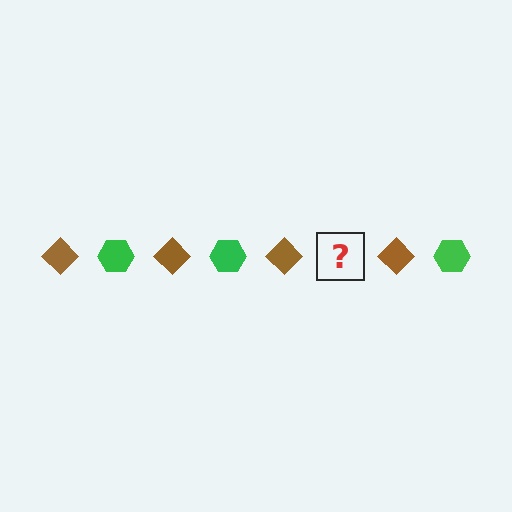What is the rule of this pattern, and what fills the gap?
The rule is that the pattern alternates between brown diamond and green hexagon. The gap should be filled with a green hexagon.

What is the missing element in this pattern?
The missing element is a green hexagon.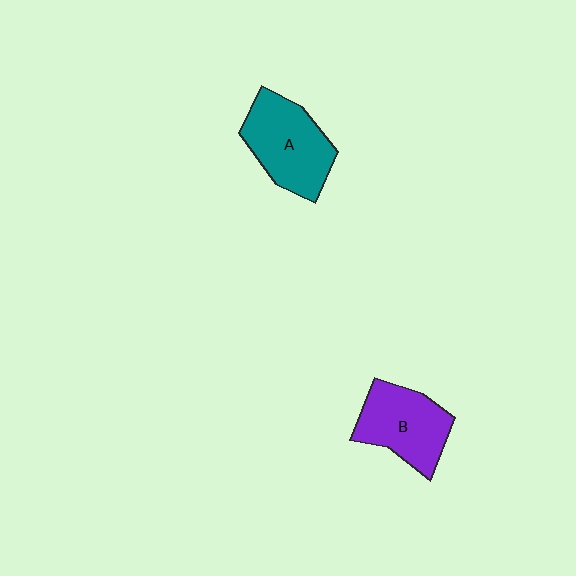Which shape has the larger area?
Shape A (teal).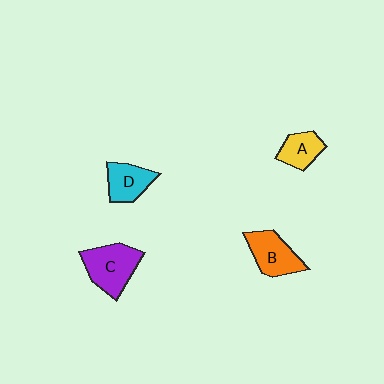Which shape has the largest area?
Shape C (purple).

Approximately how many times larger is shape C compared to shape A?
Approximately 1.7 times.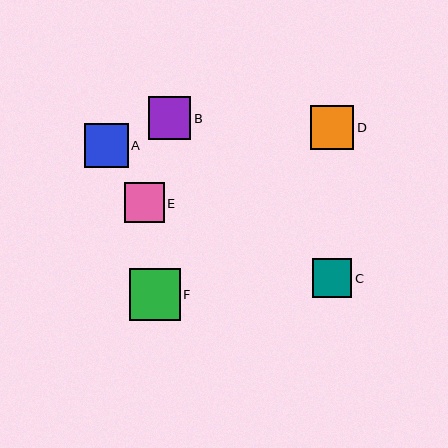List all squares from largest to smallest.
From largest to smallest: F, D, A, B, E, C.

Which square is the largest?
Square F is the largest with a size of approximately 51 pixels.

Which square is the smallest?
Square C is the smallest with a size of approximately 39 pixels.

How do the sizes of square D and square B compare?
Square D and square B are approximately the same size.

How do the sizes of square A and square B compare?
Square A and square B are approximately the same size.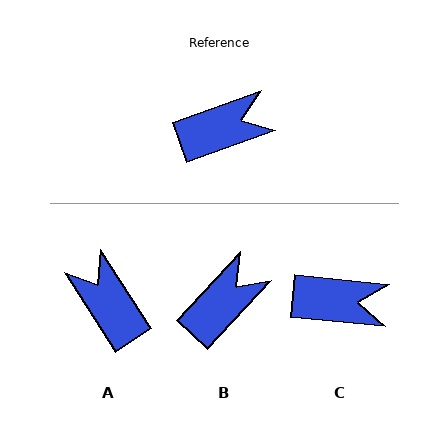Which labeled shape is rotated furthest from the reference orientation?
A, about 103 degrees away.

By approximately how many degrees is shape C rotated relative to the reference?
Approximately 25 degrees clockwise.